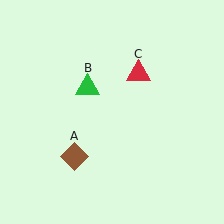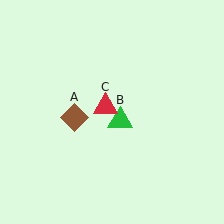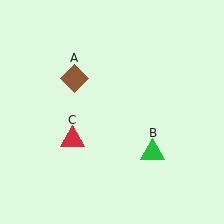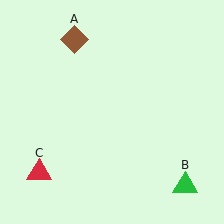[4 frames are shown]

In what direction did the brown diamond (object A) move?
The brown diamond (object A) moved up.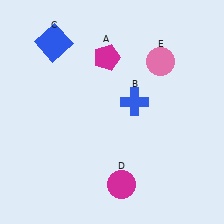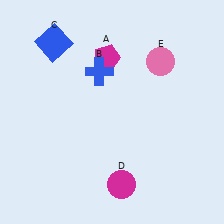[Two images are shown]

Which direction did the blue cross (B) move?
The blue cross (B) moved left.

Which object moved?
The blue cross (B) moved left.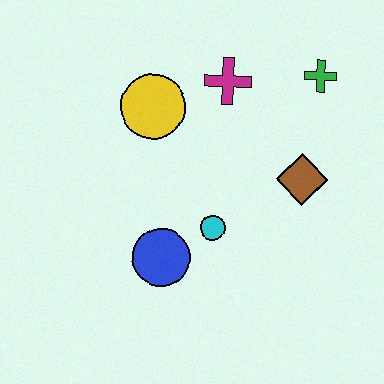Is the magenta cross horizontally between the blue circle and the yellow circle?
No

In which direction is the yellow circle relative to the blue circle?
The yellow circle is above the blue circle.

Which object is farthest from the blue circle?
The green cross is farthest from the blue circle.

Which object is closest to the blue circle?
The cyan circle is closest to the blue circle.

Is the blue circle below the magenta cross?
Yes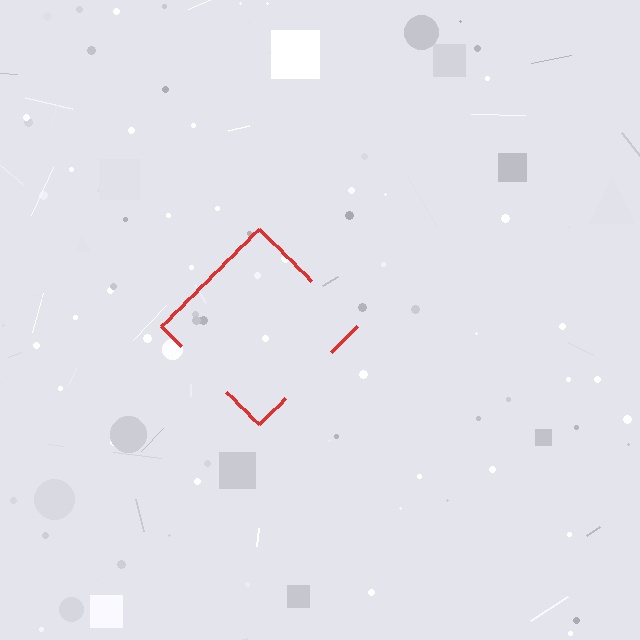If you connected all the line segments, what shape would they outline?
They would outline a diamond.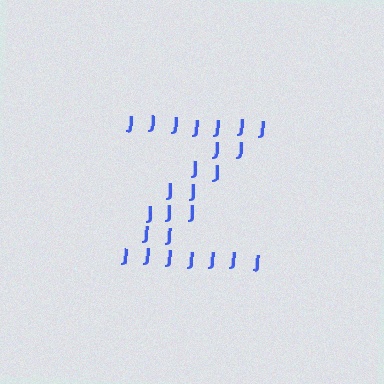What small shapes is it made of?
It is made of small letter J's.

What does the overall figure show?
The overall figure shows the letter Z.